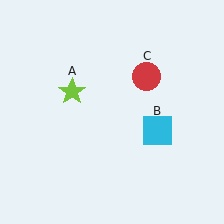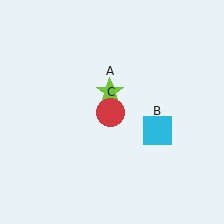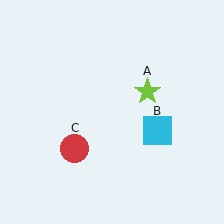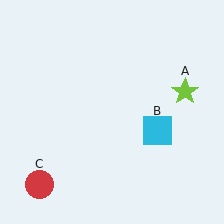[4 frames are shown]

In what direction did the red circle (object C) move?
The red circle (object C) moved down and to the left.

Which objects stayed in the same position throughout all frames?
Cyan square (object B) remained stationary.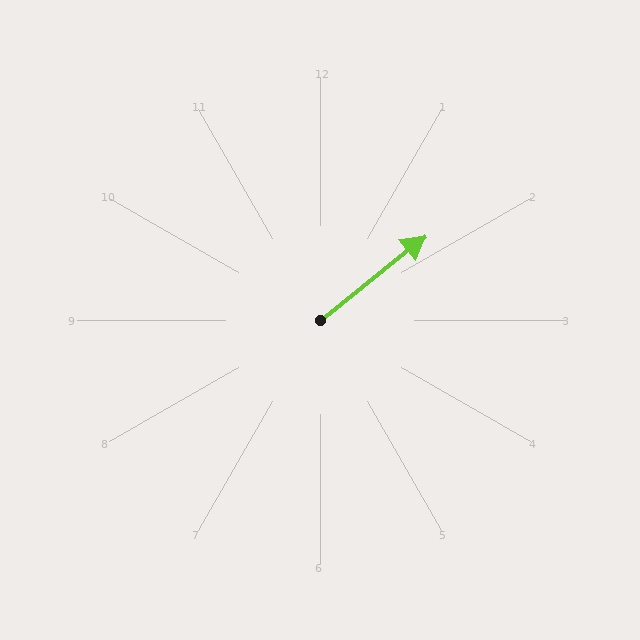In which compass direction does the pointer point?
Northeast.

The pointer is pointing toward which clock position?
Roughly 2 o'clock.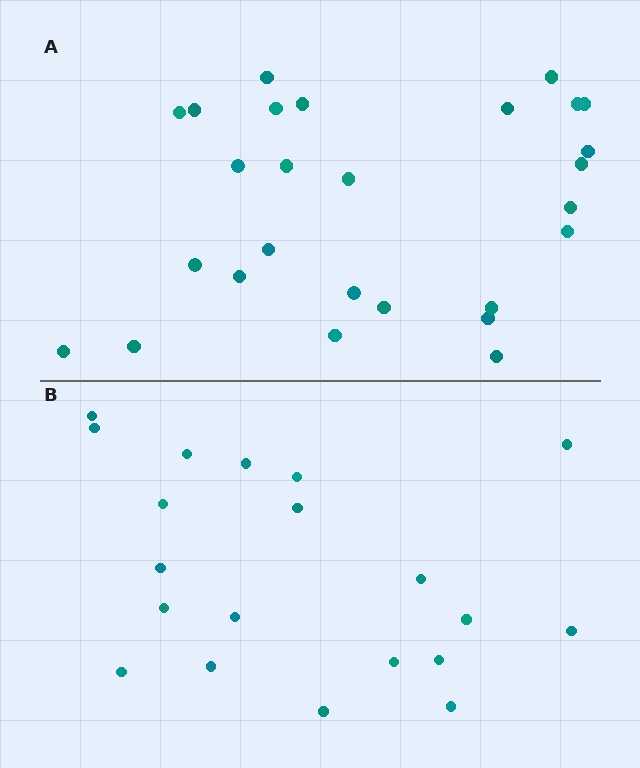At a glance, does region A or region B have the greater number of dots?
Region A (the top region) has more dots.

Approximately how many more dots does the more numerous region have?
Region A has roughly 8 or so more dots than region B.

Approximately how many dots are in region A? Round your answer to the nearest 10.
About 30 dots. (The exact count is 27, which rounds to 30.)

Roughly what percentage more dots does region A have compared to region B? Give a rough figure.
About 35% more.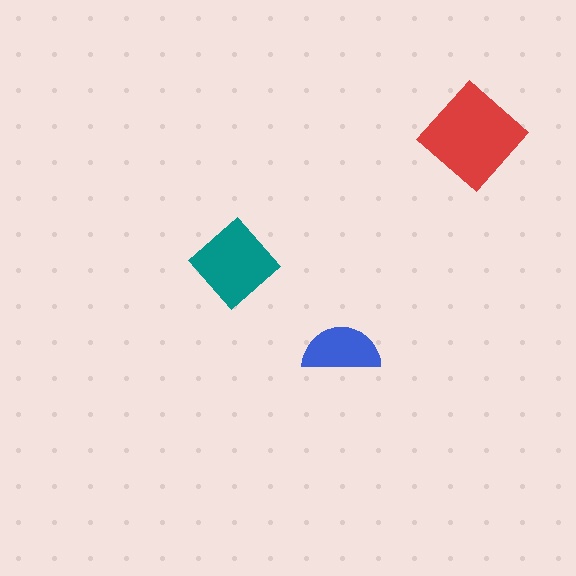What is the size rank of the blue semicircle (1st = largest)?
3rd.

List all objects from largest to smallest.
The red diamond, the teal diamond, the blue semicircle.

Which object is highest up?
The red diamond is topmost.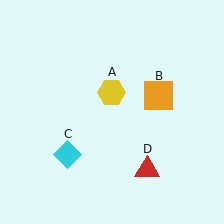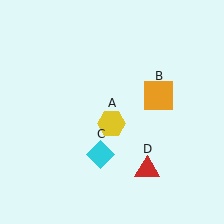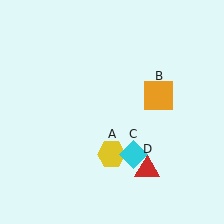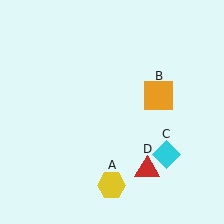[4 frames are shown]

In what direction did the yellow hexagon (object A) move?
The yellow hexagon (object A) moved down.